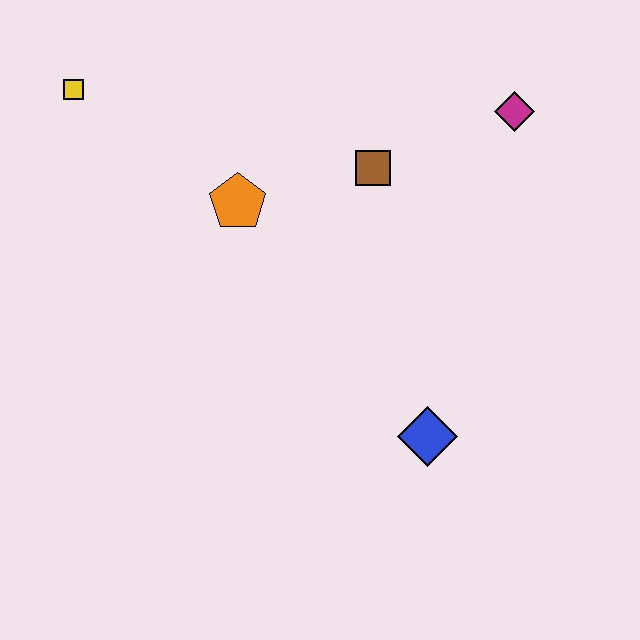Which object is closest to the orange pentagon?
The brown square is closest to the orange pentagon.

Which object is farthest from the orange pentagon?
The blue diamond is farthest from the orange pentagon.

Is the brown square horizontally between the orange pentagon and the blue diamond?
Yes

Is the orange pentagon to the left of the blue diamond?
Yes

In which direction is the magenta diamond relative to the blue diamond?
The magenta diamond is above the blue diamond.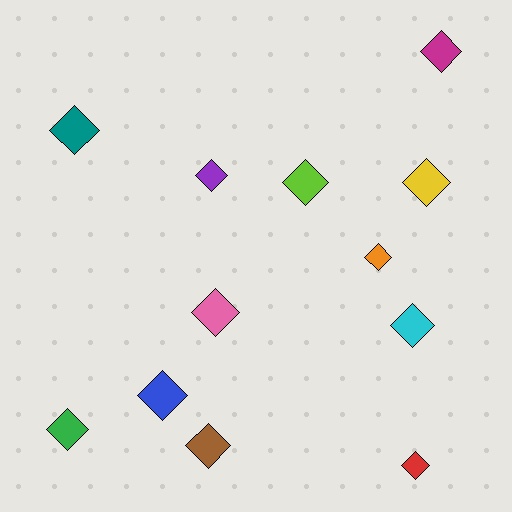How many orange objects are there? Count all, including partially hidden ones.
There is 1 orange object.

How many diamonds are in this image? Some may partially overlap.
There are 12 diamonds.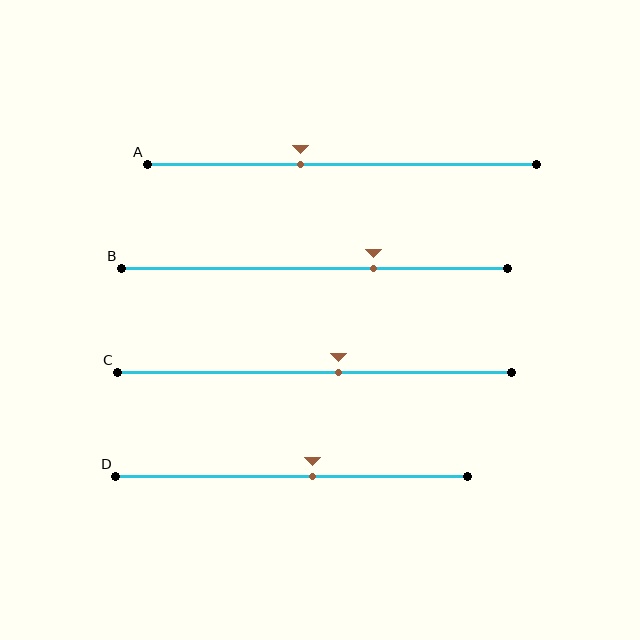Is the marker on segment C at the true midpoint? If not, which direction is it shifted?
No, the marker on segment C is shifted to the right by about 6% of the segment length.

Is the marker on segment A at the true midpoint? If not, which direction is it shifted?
No, the marker on segment A is shifted to the left by about 11% of the segment length.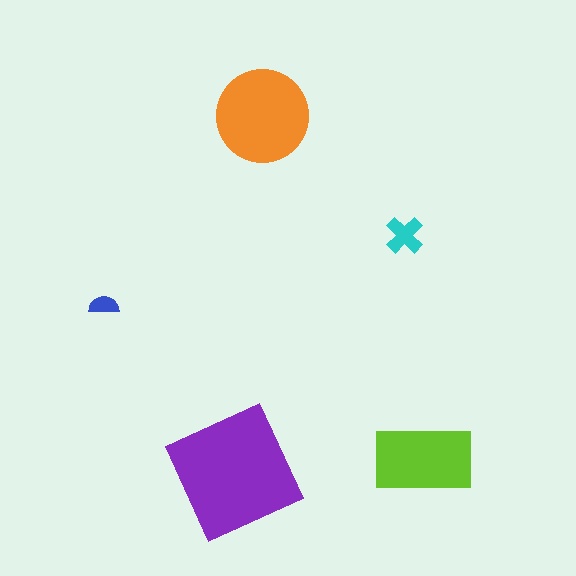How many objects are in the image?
There are 5 objects in the image.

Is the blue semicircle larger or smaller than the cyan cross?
Smaller.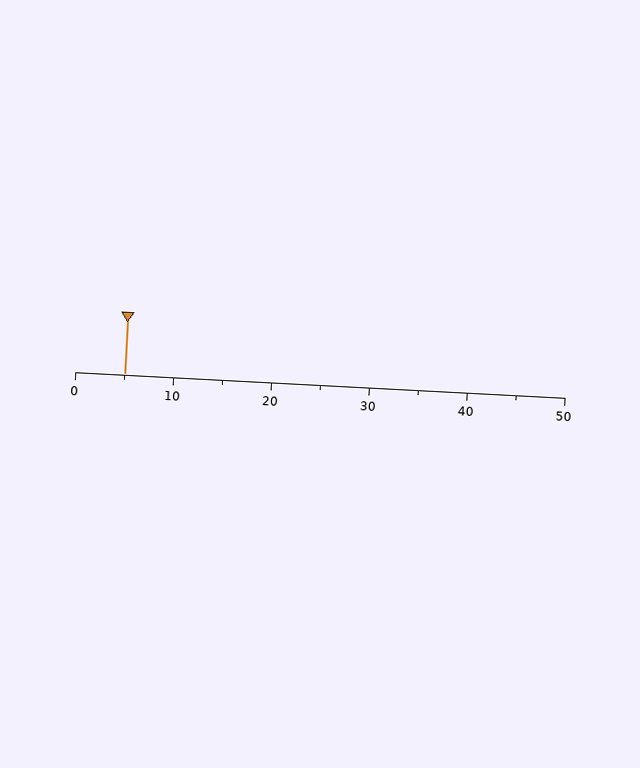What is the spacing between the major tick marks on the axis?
The major ticks are spaced 10 apart.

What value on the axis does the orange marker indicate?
The marker indicates approximately 5.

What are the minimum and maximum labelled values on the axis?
The axis runs from 0 to 50.